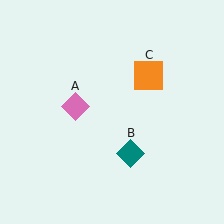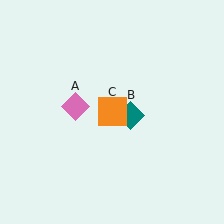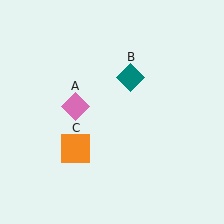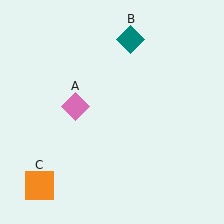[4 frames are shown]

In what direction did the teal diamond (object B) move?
The teal diamond (object B) moved up.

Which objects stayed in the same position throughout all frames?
Pink diamond (object A) remained stationary.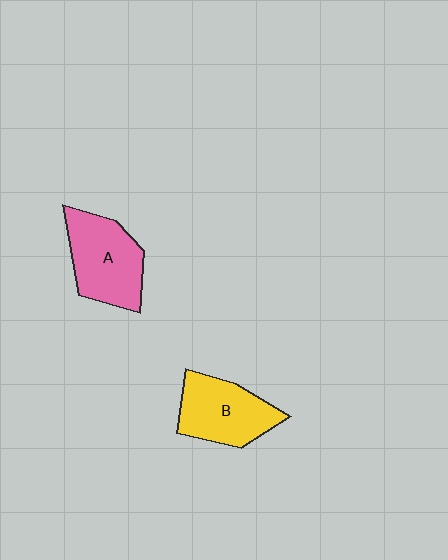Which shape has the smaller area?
Shape B (yellow).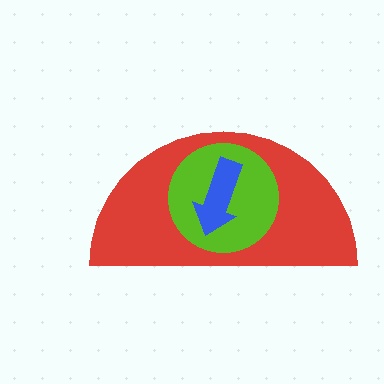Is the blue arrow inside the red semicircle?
Yes.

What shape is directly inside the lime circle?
The blue arrow.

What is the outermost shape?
The red semicircle.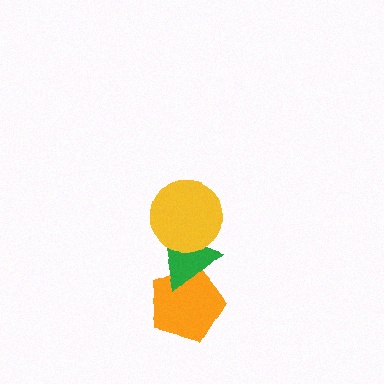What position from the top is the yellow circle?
The yellow circle is 1st from the top.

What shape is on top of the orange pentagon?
The green triangle is on top of the orange pentagon.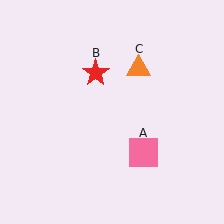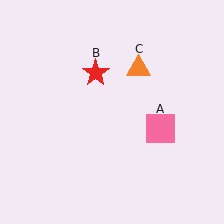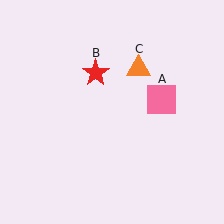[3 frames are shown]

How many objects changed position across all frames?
1 object changed position: pink square (object A).